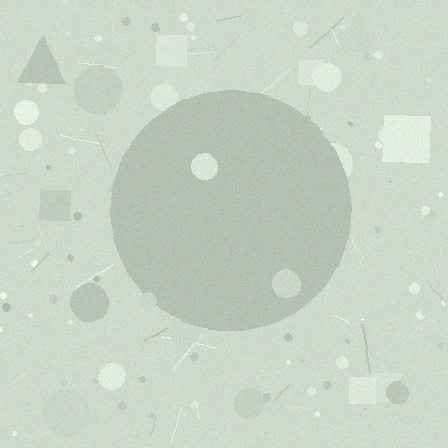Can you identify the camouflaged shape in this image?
The camouflaged shape is a circle.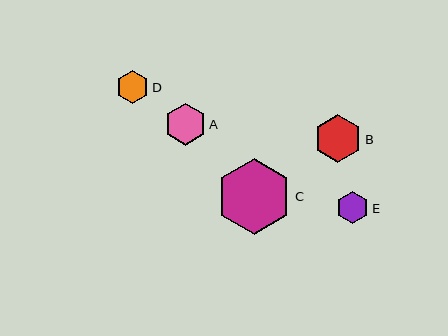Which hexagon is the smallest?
Hexagon E is the smallest with a size of approximately 32 pixels.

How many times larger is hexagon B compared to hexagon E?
Hexagon B is approximately 1.5 times the size of hexagon E.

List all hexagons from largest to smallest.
From largest to smallest: C, B, A, D, E.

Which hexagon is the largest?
Hexagon C is the largest with a size of approximately 75 pixels.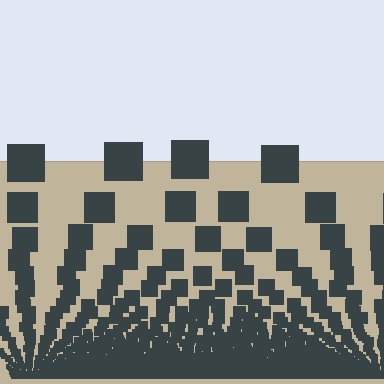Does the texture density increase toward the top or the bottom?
Density increases toward the bottom.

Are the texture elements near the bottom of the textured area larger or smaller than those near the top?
Smaller. The gradient is inverted — elements near the bottom are smaller and denser.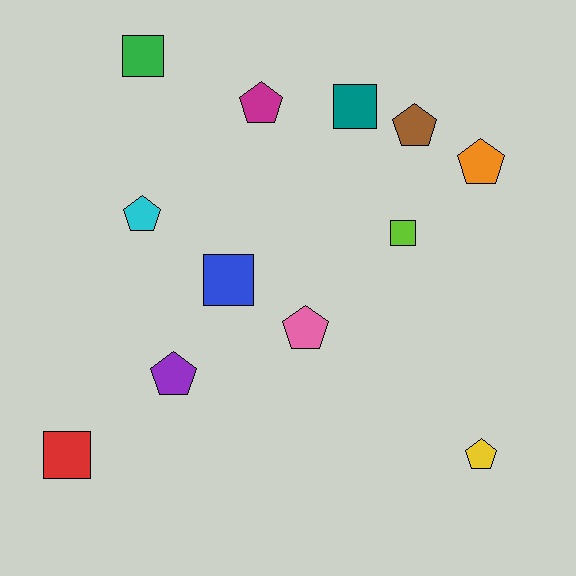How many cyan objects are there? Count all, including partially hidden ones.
There is 1 cyan object.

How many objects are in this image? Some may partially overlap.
There are 12 objects.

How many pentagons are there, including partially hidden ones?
There are 7 pentagons.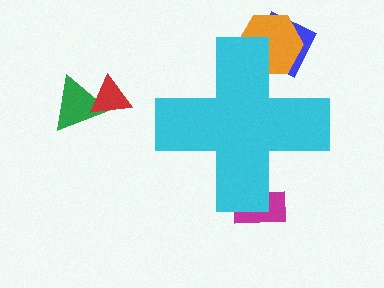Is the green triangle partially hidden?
No, the green triangle is fully visible.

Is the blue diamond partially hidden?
Yes, the blue diamond is partially hidden behind the cyan cross.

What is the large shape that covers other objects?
A cyan cross.